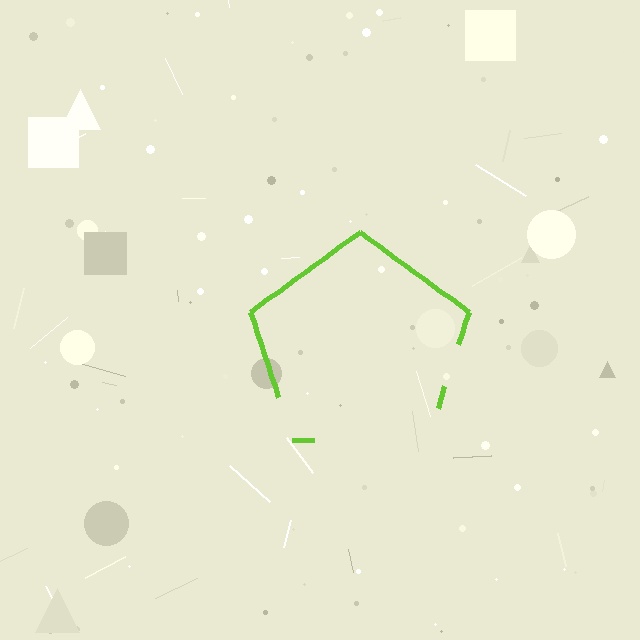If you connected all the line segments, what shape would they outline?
They would outline a pentagon.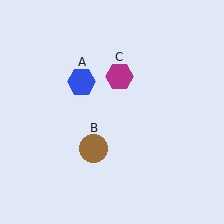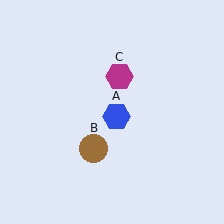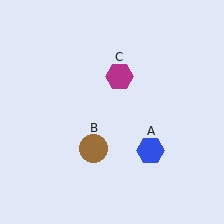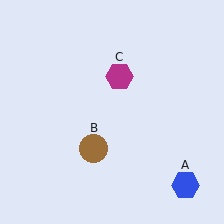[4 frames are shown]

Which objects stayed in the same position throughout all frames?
Brown circle (object B) and magenta hexagon (object C) remained stationary.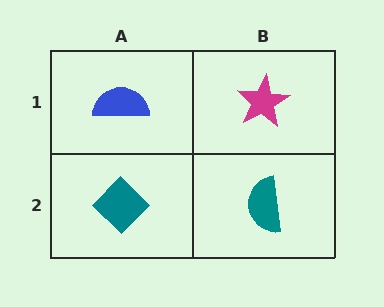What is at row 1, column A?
A blue semicircle.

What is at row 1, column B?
A magenta star.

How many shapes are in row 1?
2 shapes.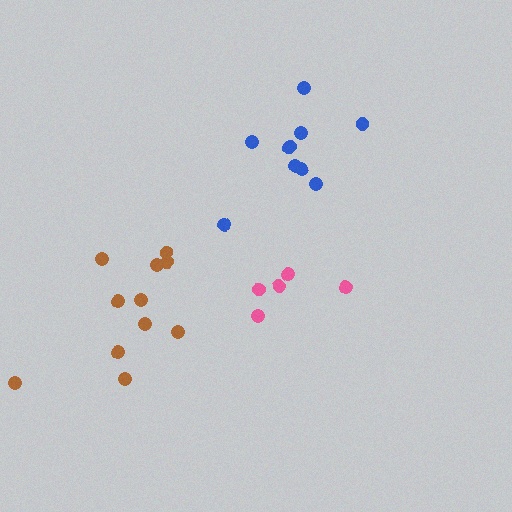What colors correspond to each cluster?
The clusters are colored: brown, blue, pink.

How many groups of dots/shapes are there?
There are 3 groups.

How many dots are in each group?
Group 1: 11 dots, Group 2: 10 dots, Group 3: 5 dots (26 total).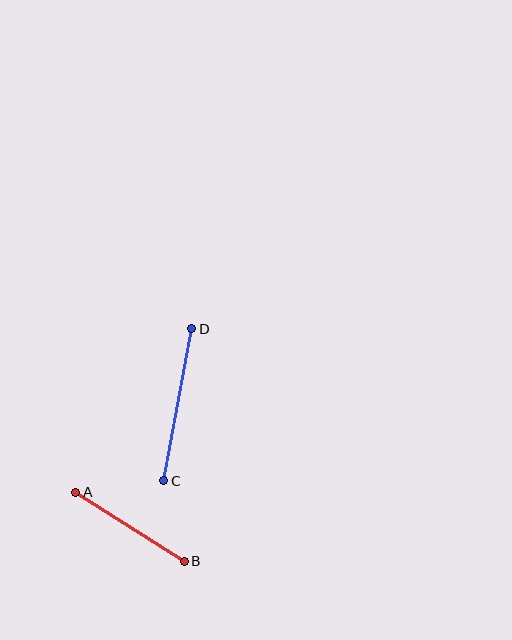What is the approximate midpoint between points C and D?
The midpoint is at approximately (178, 405) pixels.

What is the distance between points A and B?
The distance is approximately 129 pixels.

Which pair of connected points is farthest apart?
Points C and D are farthest apart.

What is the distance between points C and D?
The distance is approximately 154 pixels.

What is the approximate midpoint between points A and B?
The midpoint is at approximately (130, 527) pixels.